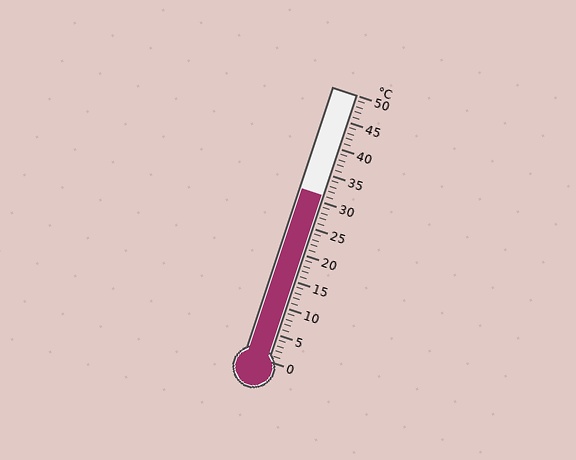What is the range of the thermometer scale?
The thermometer scale ranges from 0°C to 50°C.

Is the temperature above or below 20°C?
The temperature is above 20°C.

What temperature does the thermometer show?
The thermometer shows approximately 31°C.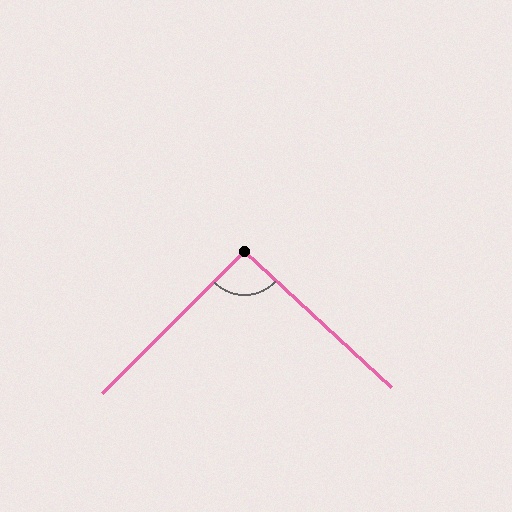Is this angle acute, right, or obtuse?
It is approximately a right angle.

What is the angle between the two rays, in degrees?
Approximately 92 degrees.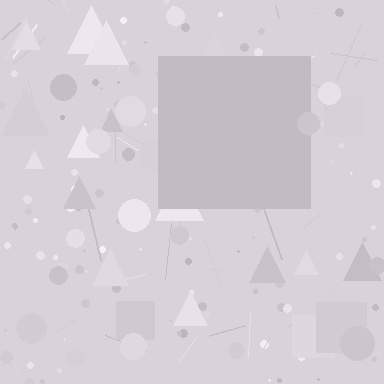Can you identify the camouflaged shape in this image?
The camouflaged shape is a square.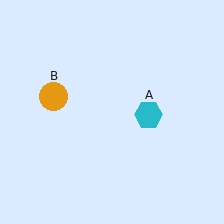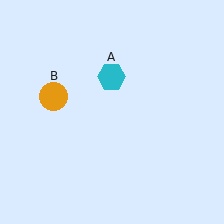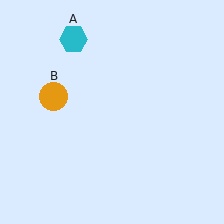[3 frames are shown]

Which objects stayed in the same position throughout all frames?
Orange circle (object B) remained stationary.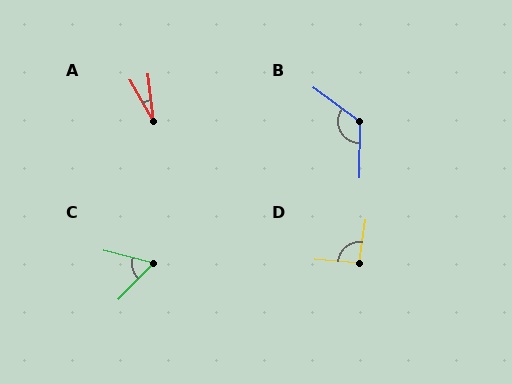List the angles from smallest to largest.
A (23°), C (60°), D (95°), B (125°).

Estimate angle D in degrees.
Approximately 95 degrees.